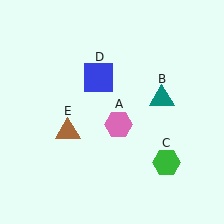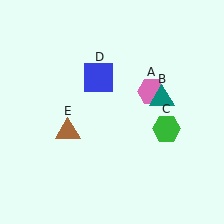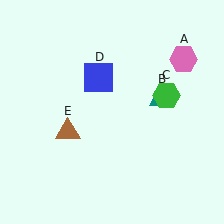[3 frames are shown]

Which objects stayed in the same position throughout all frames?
Teal triangle (object B) and blue square (object D) and brown triangle (object E) remained stationary.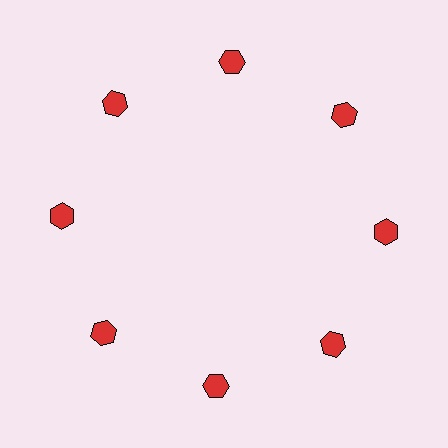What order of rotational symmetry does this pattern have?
This pattern has 8-fold rotational symmetry.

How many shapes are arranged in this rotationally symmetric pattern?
There are 8 shapes, arranged in 8 groups of 1.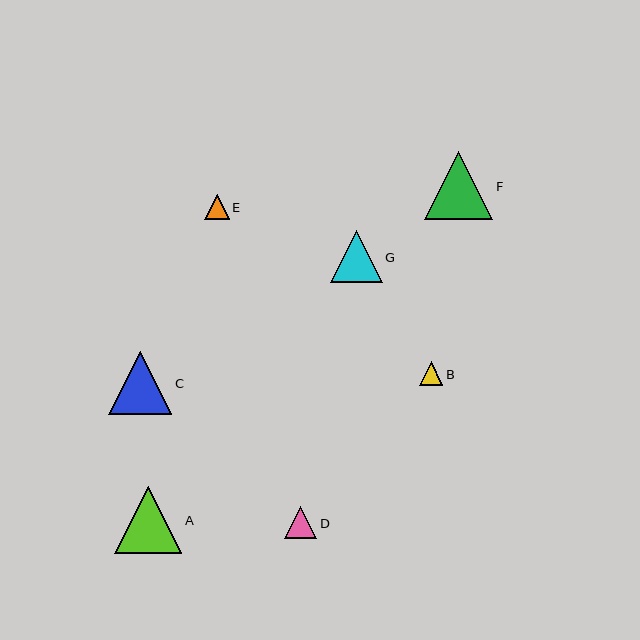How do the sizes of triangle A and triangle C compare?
Triangle A and triangle C are approximately the same size.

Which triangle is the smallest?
Triangle B is the smallest with a size of approximately 24 pixels.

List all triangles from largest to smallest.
From largest to smallest: F, A, C, G, D, E, B.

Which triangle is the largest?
Triangle F is the largest with a size of approximately 68 pixels.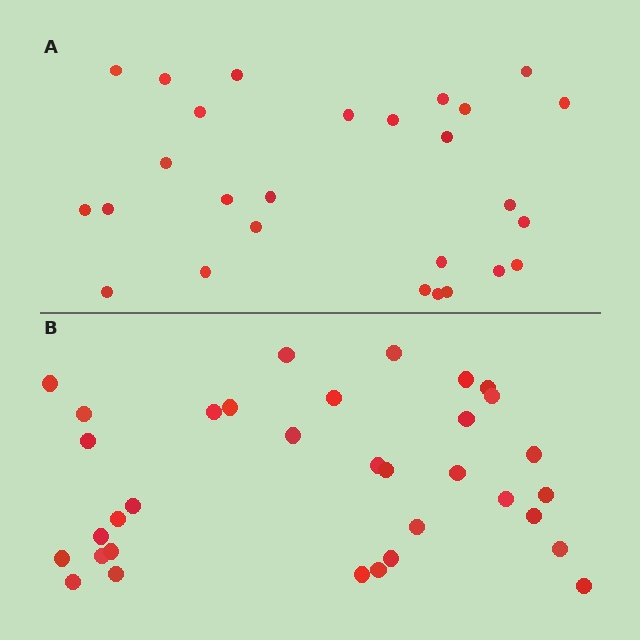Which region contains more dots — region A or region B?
Region B (the bottom region) has more dots.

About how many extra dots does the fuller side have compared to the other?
Region B has roughly 8 or so more dots than region A.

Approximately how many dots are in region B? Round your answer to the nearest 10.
About 30 dots. (The exact count is 34, which rounds to 30.)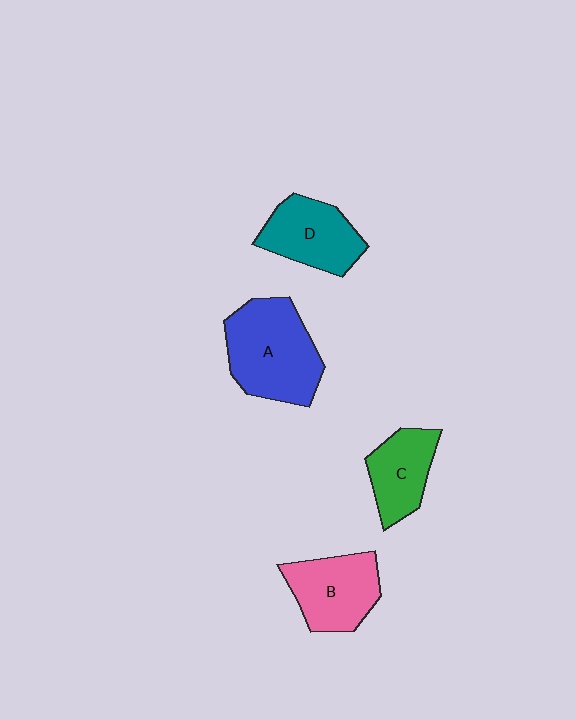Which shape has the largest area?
Shape A (blue).